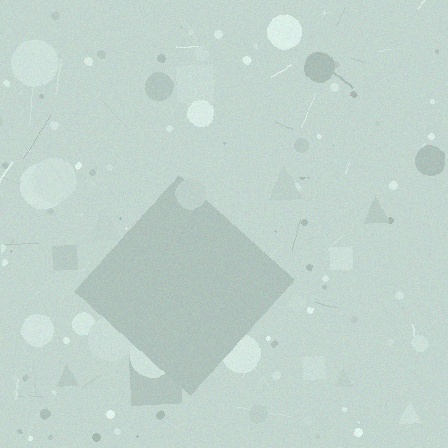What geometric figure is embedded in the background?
A diamond is embedded in the background.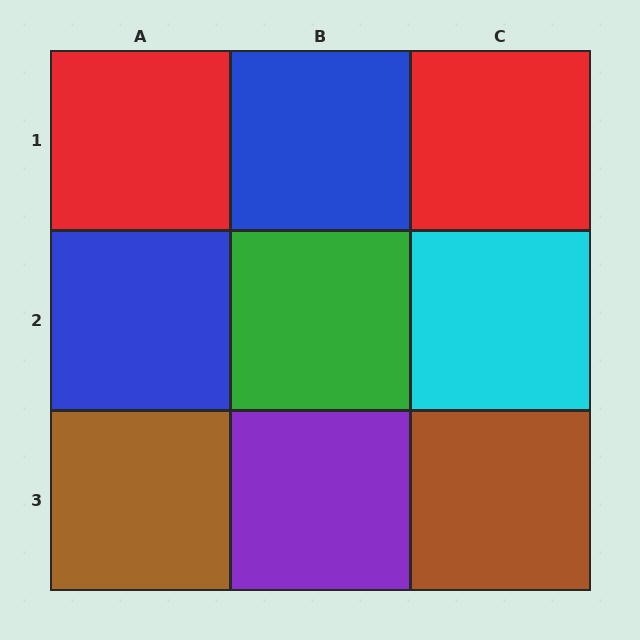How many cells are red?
2 cells are red.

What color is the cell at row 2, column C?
Cyan.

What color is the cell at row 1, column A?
Red.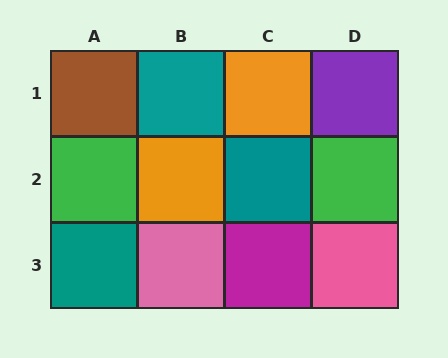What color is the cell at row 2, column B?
Orange.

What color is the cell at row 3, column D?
Pink.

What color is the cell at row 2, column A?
Green.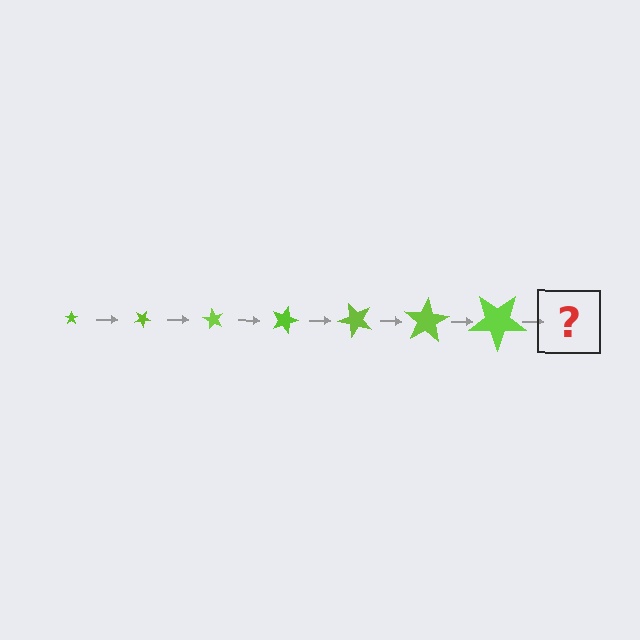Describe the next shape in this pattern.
It should be a star, larger than the previous one and rotated 210 degrees from the start.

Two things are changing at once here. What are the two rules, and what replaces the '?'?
The two rules are that the star grows larger each step and it rotates 30 degrees each step. The '?' should be a star, larger than the previous one and rotated 210 degrees from the start.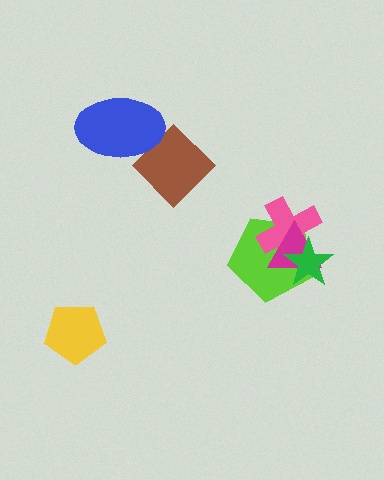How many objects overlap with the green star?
3 objects overlap with the green star.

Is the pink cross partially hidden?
Yes, it is partially covered by another shape.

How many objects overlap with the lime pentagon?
3 objects overlap with the lime pentagon.